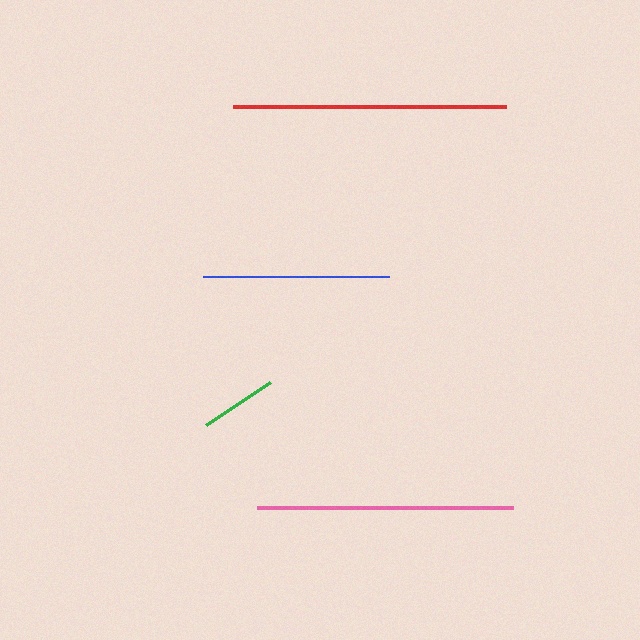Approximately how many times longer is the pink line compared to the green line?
The pink line is approximately 3.3 times the length of the green line.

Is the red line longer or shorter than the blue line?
The red line is longer than the blue line.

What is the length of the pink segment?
The pink segment is approximately 256 pixels long.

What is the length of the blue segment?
The blue segment is approximately 186 pixels long.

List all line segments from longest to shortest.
From longest to shortest: red, pink, blue, green.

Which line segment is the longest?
The red line is the longest at approximately 273 pixels.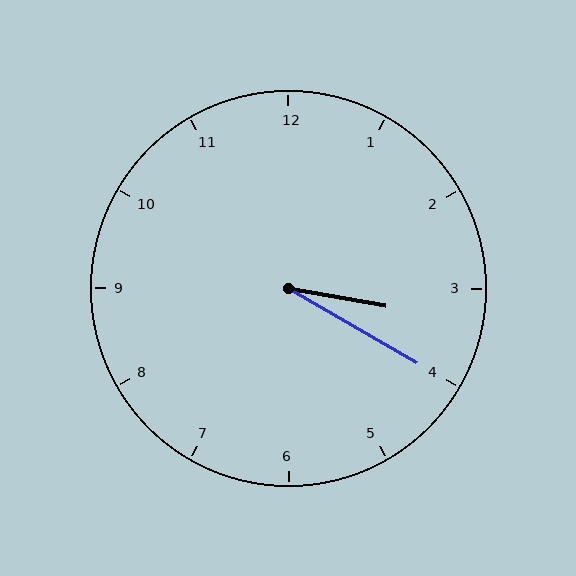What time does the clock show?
3:20.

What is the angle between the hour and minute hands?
Approximately 20 degrees.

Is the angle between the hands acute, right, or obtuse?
It is acute.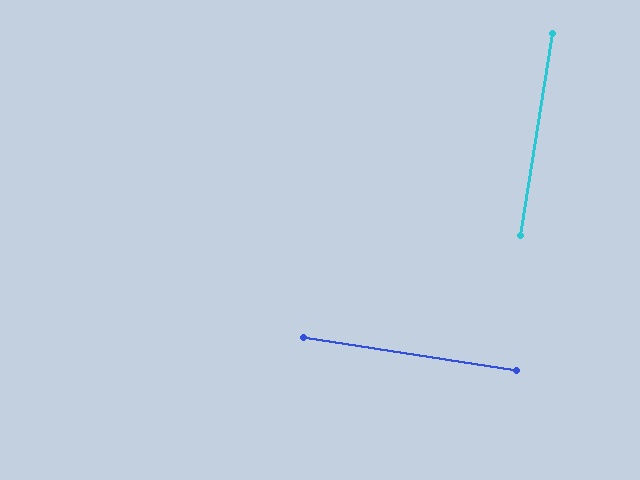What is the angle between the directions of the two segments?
Approximately 90 degrees.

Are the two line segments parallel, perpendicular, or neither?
Perpendicular — they meet at approximately 90°.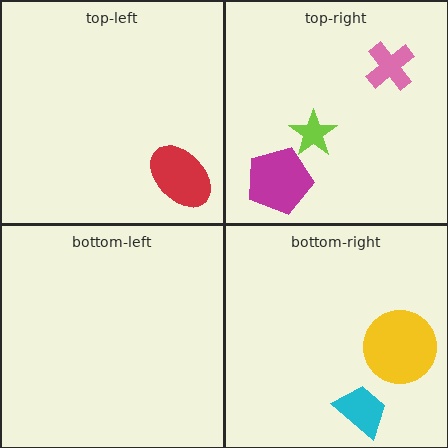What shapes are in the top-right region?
The lime star, the magenta pentagon, the pink cross.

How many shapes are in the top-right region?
3.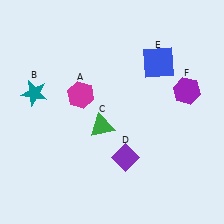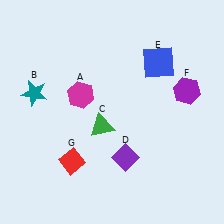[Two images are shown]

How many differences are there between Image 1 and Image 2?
There is 1 difference between the two images.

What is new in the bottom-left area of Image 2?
A red diamond (G) was added in the bottom-left area of Image 2.